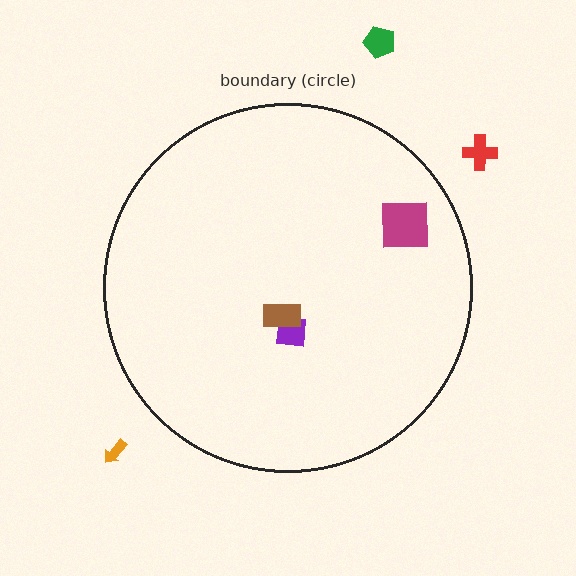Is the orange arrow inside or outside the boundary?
Outside.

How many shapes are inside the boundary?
3 inside, 3 outside.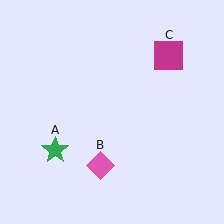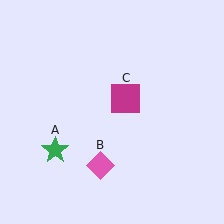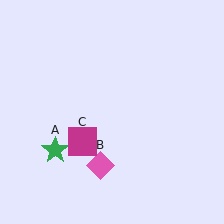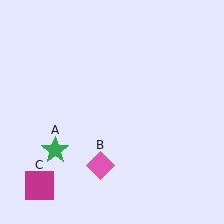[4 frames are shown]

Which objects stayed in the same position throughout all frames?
Green star (object A) and pink diamond (object B) remained stationary.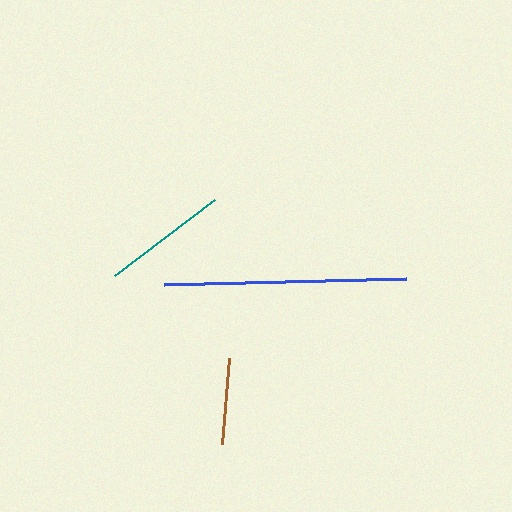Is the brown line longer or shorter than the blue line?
The blue line is longer than the brown line.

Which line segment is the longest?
The blue line is the longest at approximately 242 pixels.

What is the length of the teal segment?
The teal segment is approximately 126 pixels long.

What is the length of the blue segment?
The blue segment is approximately 242 pixels long.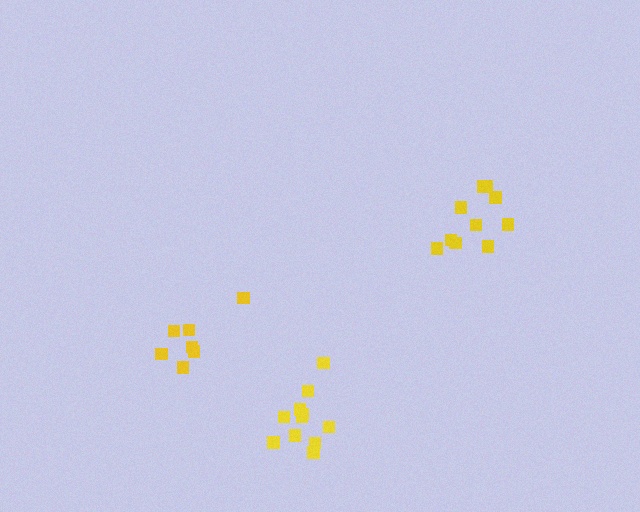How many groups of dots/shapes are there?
There are 3 groups.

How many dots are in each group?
Group 1: 10 dots, Group 2: 11 dots, Group 3: 7 dots (28 total).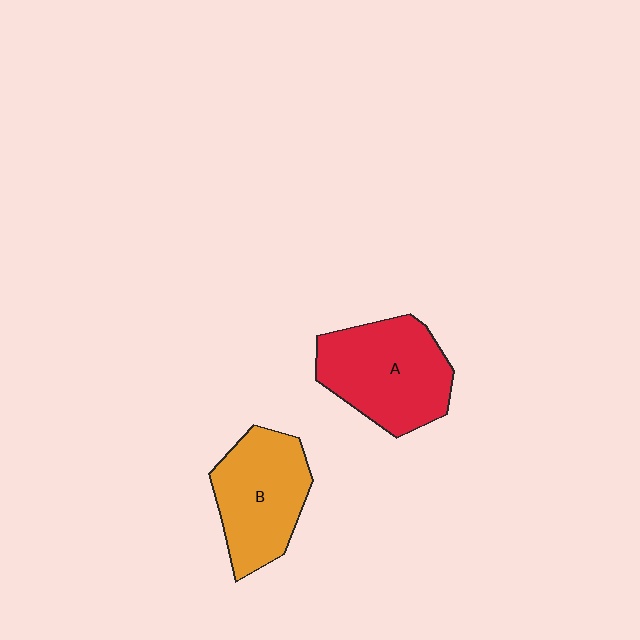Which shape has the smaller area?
Shape B (orange).